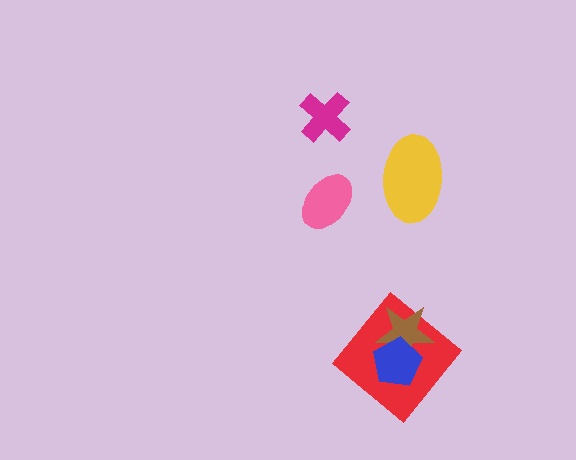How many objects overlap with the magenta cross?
0 objects overlap with the magenta cross.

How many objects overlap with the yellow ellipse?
0 objects overlap with the yellow ellipse.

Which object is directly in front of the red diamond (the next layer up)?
The brown star is directly in front of the red diamond.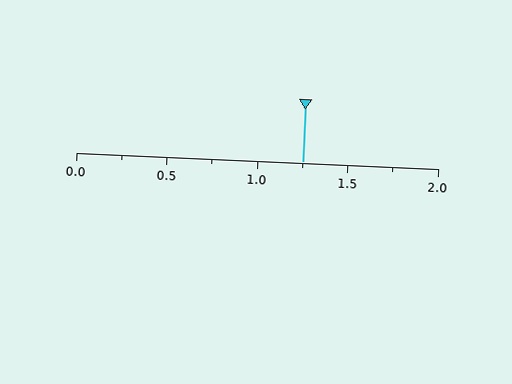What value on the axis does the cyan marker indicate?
The marker indicates approximately 1.25.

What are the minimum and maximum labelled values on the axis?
The axis runs from 0.0 to 2.0.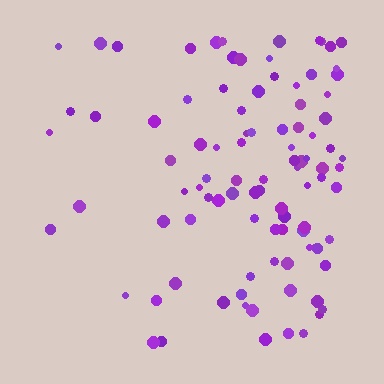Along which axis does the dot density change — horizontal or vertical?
Horizontal.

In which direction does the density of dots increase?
From left to right, with the right side densest.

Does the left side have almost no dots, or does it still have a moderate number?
Still a moderate number, just noticeably fewer than the right.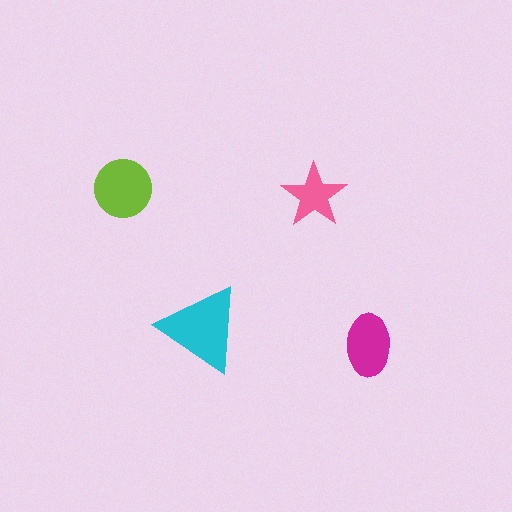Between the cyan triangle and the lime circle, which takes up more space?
The cyan triangle.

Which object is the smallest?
The pink star.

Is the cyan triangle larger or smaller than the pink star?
Larger.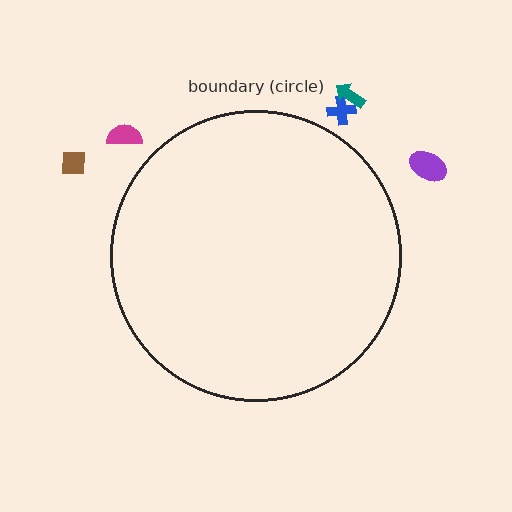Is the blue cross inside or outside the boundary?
Outside.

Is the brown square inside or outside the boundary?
Outside.